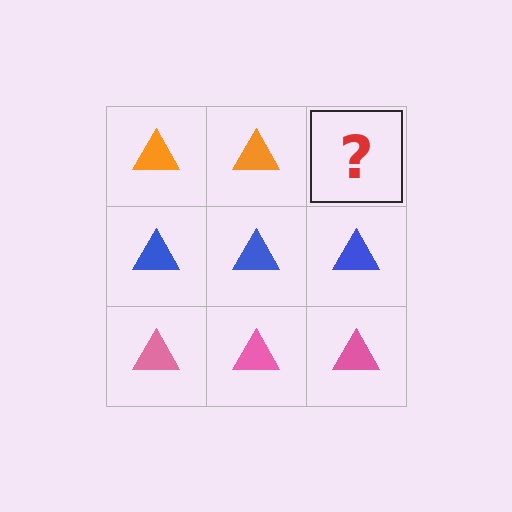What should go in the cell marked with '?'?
The missing cell should contain an orange triangle.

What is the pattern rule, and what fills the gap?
The rule is that each row has a consistent color. The gap should be filled with an orange triangle.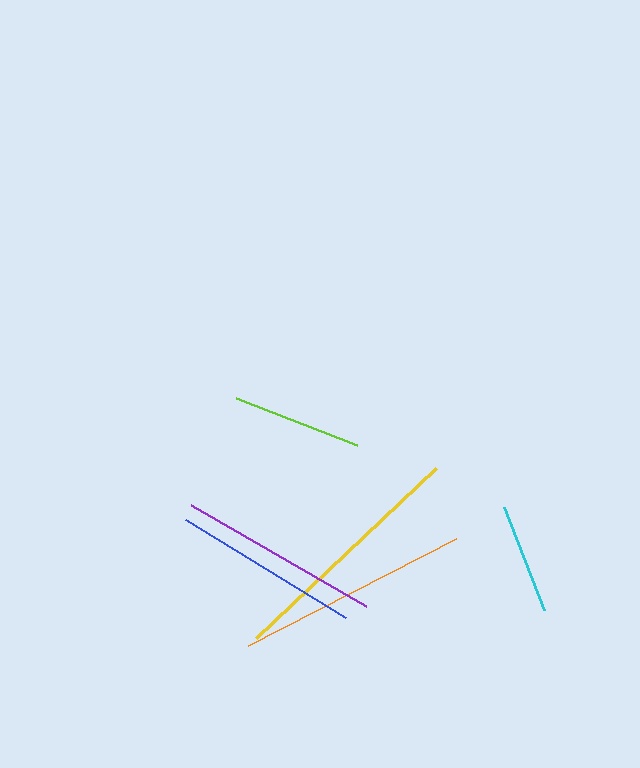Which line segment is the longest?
The yellow line is the longest at approximately 248 pixels.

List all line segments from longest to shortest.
From longest to shortest: yellow, orange, purple, blue, lime, cyan.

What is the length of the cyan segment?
The cyan segment is approximately 110 pixels long.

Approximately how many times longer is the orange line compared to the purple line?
The orange line is approximately 1.2 times the length of the purple line.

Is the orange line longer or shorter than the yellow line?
The yellow line is longer than the orange line.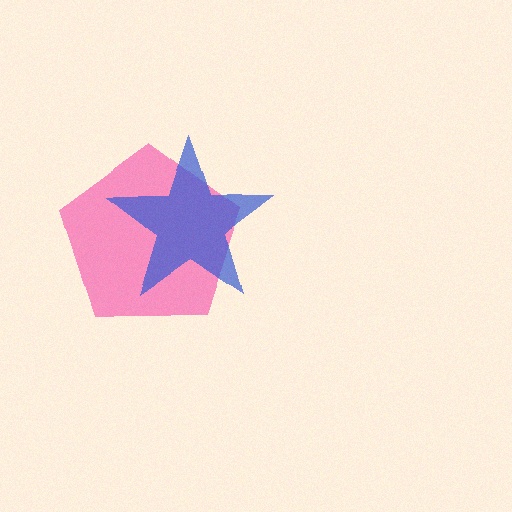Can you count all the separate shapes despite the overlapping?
Yes, there are 2 separate shapes.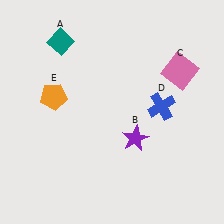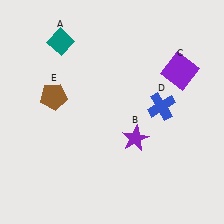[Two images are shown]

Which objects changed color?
C changed from pink to purple. E changed from orange to brown.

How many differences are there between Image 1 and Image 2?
There are 2 differences between the two images.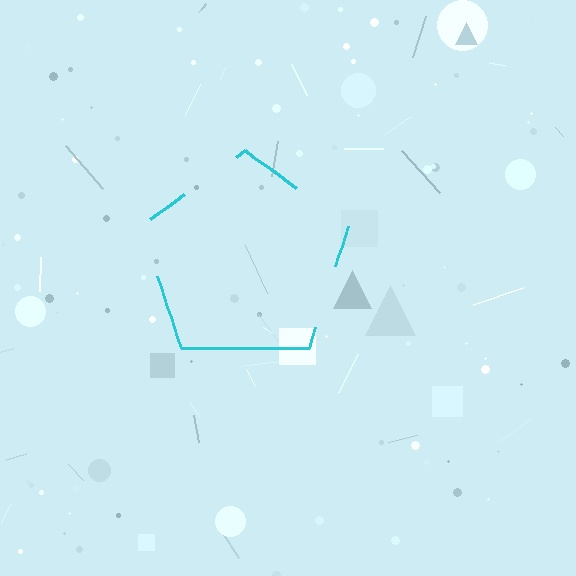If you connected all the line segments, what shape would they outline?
They would outline a pentagon.